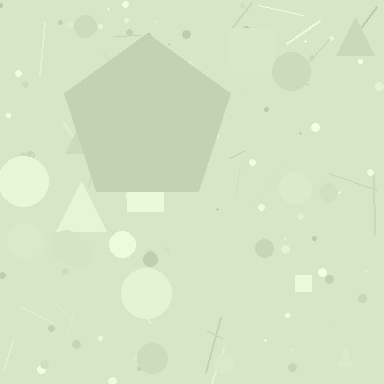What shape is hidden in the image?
A pentagon is hidden in the image.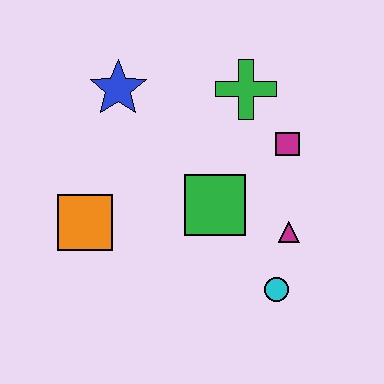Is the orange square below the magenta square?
Yes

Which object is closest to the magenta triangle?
The cyan circle is closest to the magenta triangle.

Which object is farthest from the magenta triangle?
The blue star is farthest from the magenta triangle.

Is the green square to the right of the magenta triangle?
No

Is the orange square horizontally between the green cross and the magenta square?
No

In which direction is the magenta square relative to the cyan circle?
The magenta square is above the cyan circle.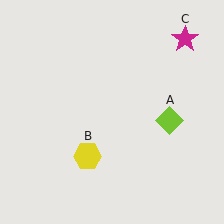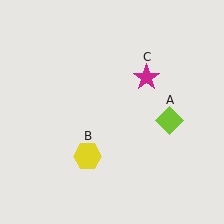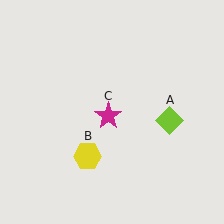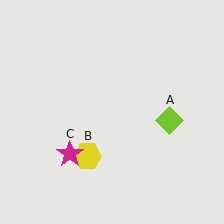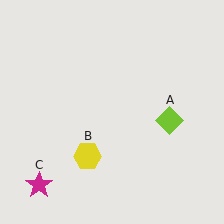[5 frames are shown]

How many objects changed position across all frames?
1 object changed position: magenta star (object C).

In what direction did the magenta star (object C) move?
The magenta star (object C) moved down and to the left.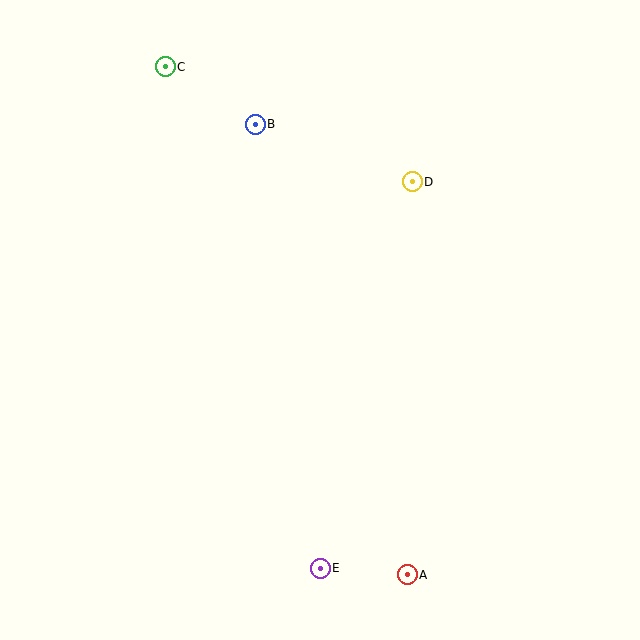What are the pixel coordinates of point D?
Point D is at (412, 182).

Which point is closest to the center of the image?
Point D at (412, 182) is closest to the center.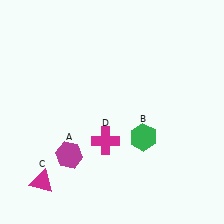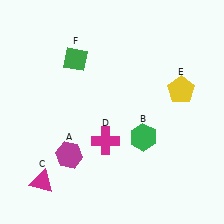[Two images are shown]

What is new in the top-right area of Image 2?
A yellow pentagon (E) was added in the top-right area of Image 2.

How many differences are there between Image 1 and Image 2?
There are 2 differences between the two images.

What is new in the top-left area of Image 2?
A green diamond (F) was added in the top-left area of Image 2.